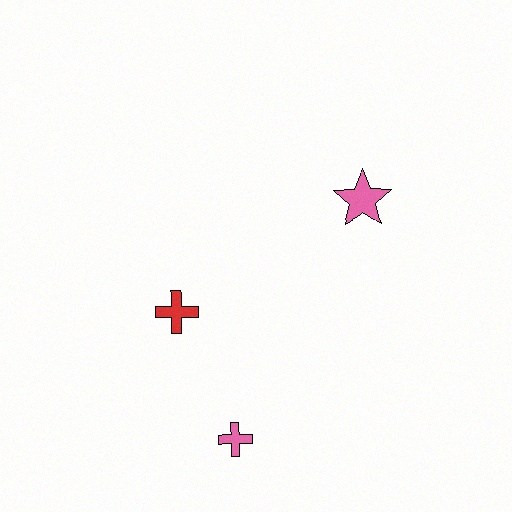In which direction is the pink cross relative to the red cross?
The pink cross is below the red cross.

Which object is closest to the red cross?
The pink cross is closest to the red cross.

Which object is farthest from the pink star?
The pink cross is farthest from the pink star.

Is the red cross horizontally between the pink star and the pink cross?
No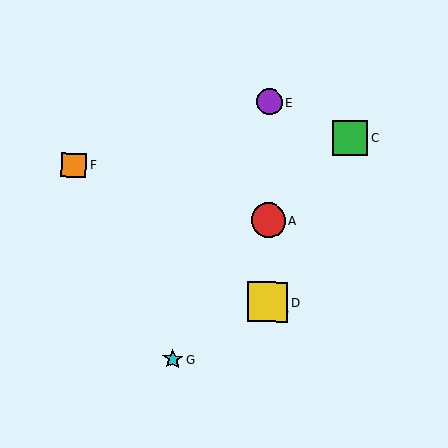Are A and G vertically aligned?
No, A is at x≈268 and G is at x≈173.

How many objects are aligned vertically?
4 objects (A, B, D, E) are aligned vertically.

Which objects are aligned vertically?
Objects A, B, D, E are aligned vertically.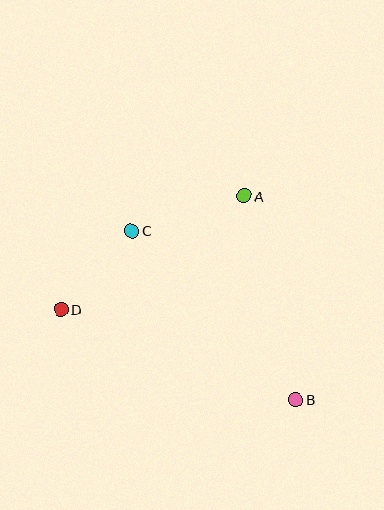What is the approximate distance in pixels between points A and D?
The distance between A and D is approximately 216 pixels.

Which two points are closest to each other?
Points C and D are closest to each other.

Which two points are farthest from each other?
Points B and D are farthest from each other.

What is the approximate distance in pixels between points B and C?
The distance between B and C is approximately 235 pixels.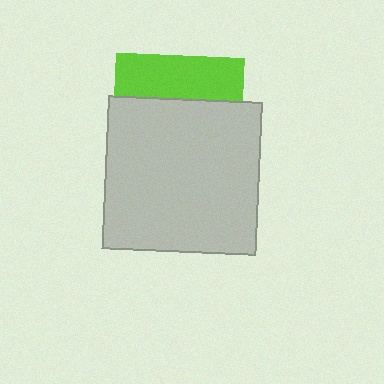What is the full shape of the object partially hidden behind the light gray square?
The partially hidden object is a lime square.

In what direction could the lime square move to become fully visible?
The lime square could move up. That would shift it out from behind the light gray square entirely.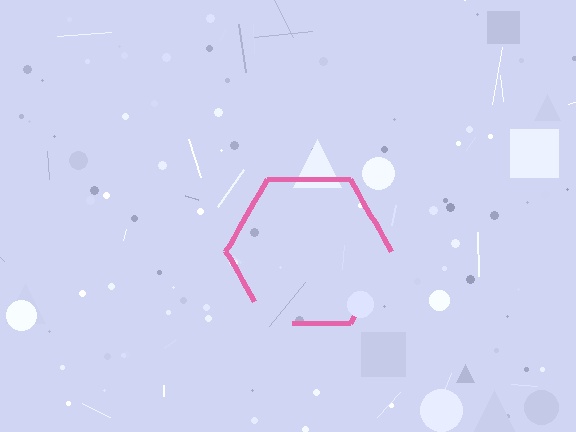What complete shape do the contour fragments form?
The contour fragments form a hexagon.